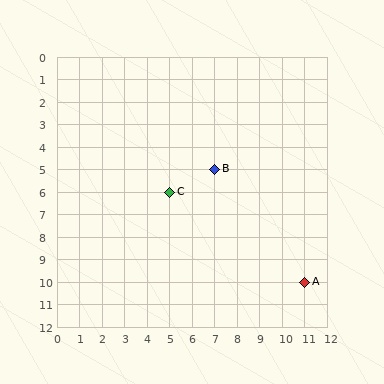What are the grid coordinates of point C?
Point C is at grid coordinates (5, 6).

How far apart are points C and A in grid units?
Points C and A are 6 columns and 4 rows apart (about 7.2 grid units diagonally).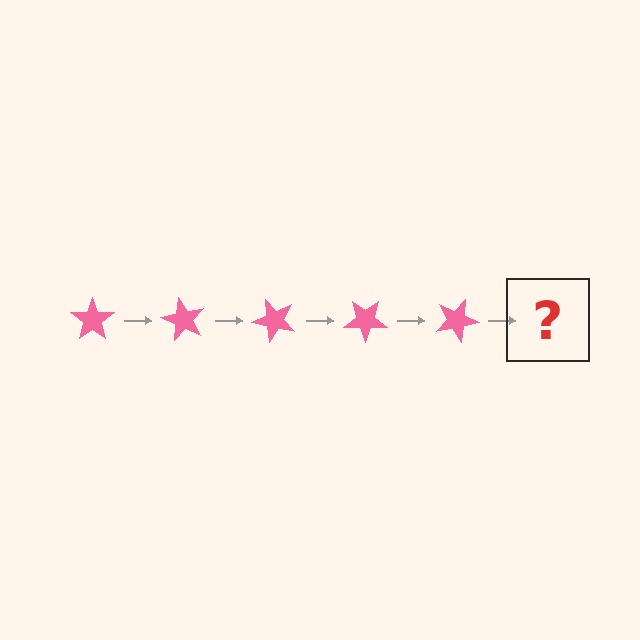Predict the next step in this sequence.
The next step is a pink star rotated 300 degrees.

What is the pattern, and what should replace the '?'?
The pattern is that the star rotates 60 degrees each step. The '?' should be a pink star rotated 300 degrees.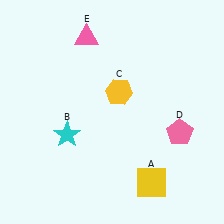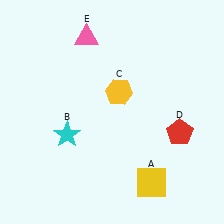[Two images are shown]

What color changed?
The pentagon (D) changed from pink in Image 1 to red in Image 2.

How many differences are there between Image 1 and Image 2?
There is 1 difference between the two images.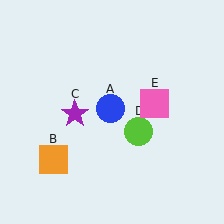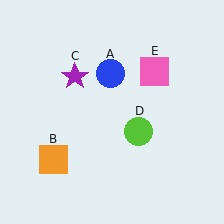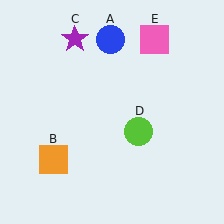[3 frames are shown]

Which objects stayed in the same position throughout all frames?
Orange square (object B) and lime circle (object D) remained stationary.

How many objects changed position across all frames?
3 objects changed position: blue circle (object A), purple star (object C), pink square (object E).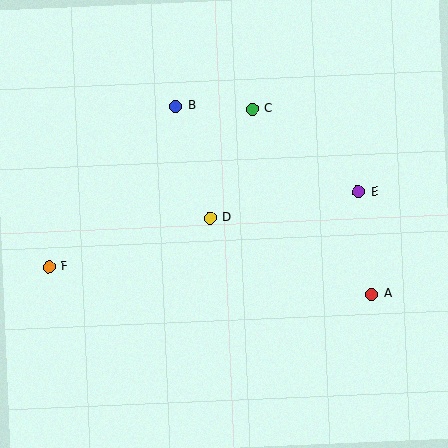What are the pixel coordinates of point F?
Point F is at (49, 267).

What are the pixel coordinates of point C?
Point C is at (252, 109).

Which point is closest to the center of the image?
Point D at (210, 218) is closest to the center.